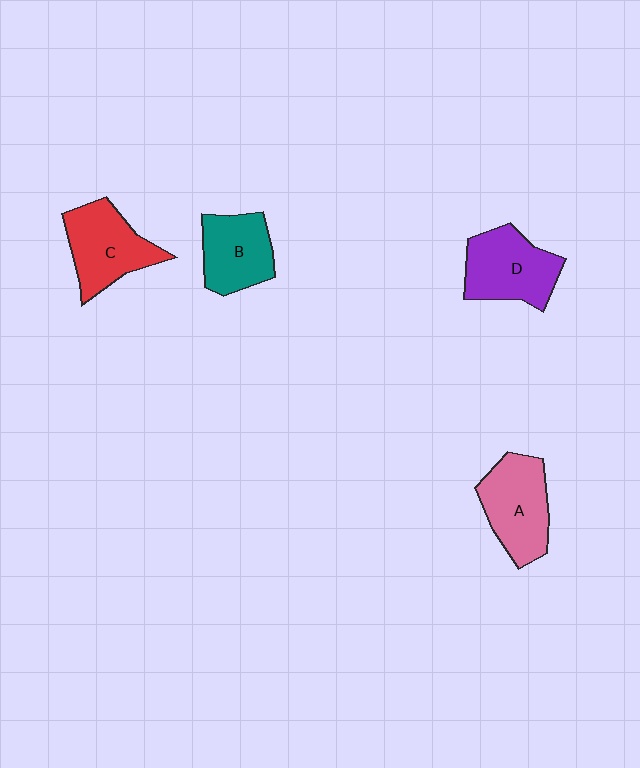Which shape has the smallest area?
Shape B (teal).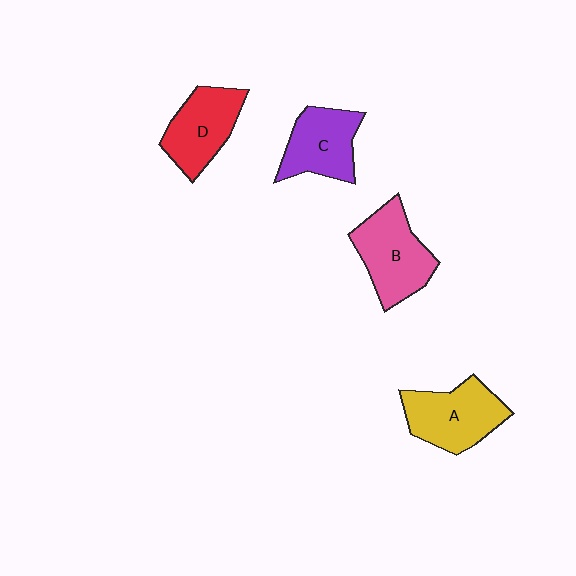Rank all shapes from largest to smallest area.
From largest to smallest: B (pink), A (yellow), D (red), C (purple).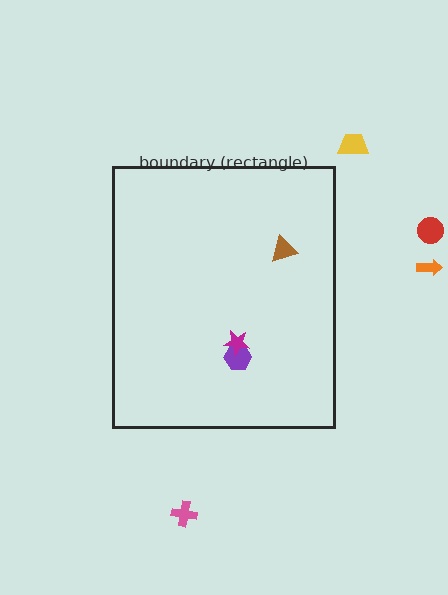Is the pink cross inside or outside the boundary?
Outside.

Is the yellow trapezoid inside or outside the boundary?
Outside.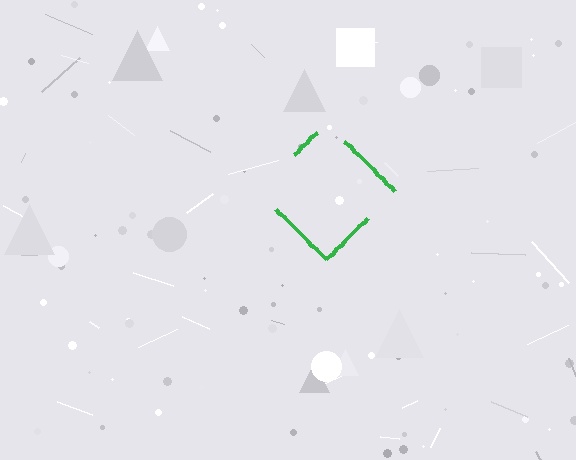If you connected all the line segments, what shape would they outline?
They would outline a diamond.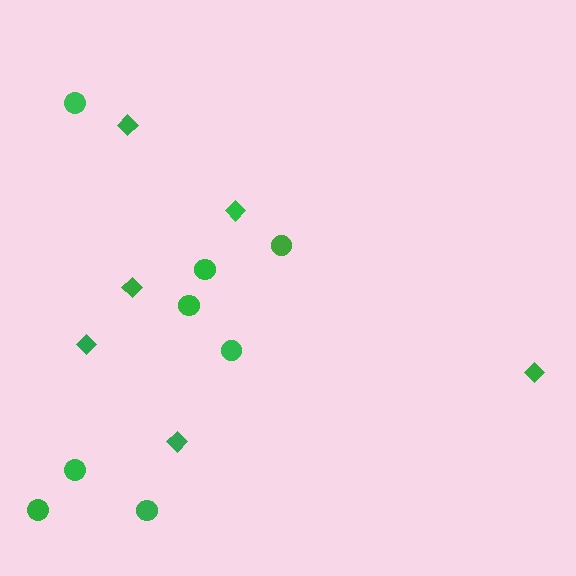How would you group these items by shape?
There are 2 groups: one group of circles (8) and one group of diamonds (6).